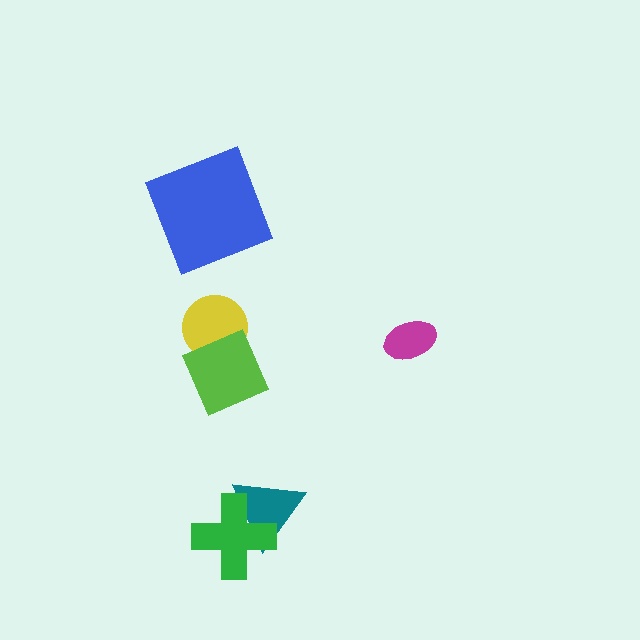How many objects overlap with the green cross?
1 object overlaps with the green cross.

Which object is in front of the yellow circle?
The lime diamond is in front of the yellow circle.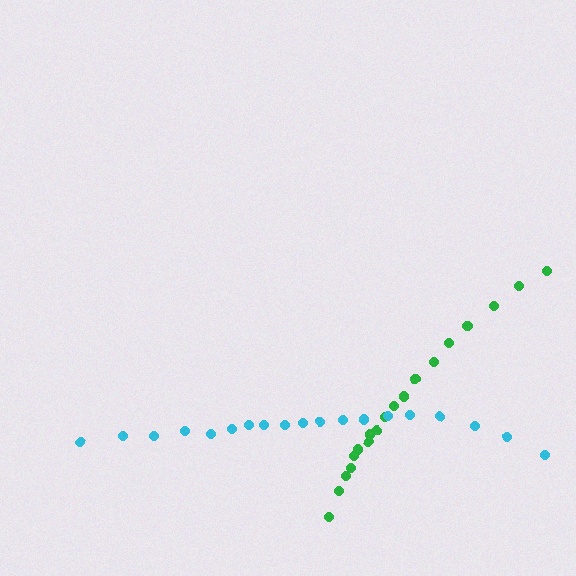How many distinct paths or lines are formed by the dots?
There are 2 distinct paths.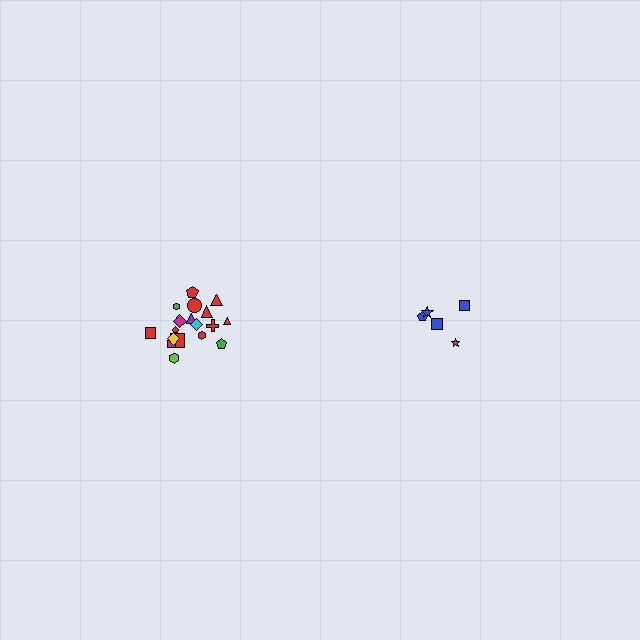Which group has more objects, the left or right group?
The left group.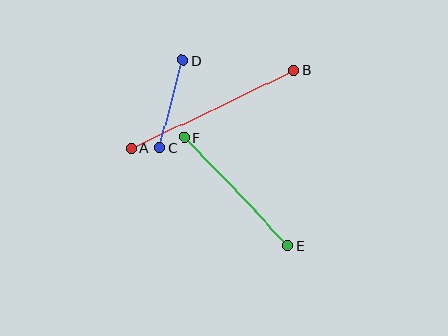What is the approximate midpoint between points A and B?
The midpoint is at approximately (213, 109) pixels.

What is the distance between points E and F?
The distance is approximately 149 pixels.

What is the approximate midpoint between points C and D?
The midpoint is at approximately (171, 104) pixels.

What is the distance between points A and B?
The distance is approximately 180 pixels.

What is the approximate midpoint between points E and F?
The midpoint is at approximately (236, 191) pixels.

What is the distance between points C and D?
The distance is approximately 91 pixels.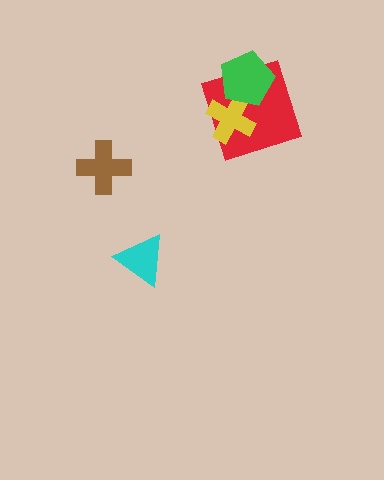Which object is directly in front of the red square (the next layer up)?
The yellow cross is directly in front of the red square.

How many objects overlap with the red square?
2 objects overlap with the red square.